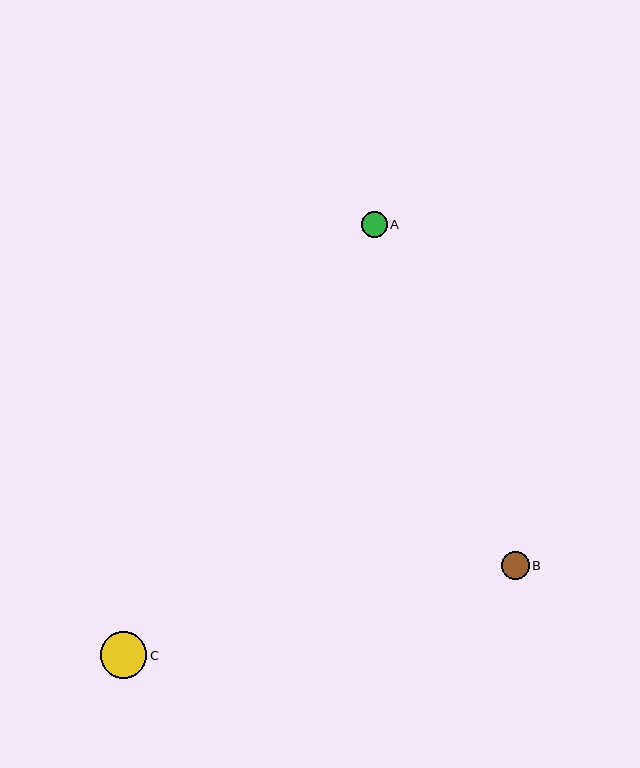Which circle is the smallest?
Circle A is the smallest with a size of approximately 26 pixels.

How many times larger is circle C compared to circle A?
Circle C is approximately 1.8 times the size of circle A.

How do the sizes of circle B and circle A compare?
Circle B and circle A are approximately the same size.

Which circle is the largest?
Circle C is the largest with a size of approximately 46 pixels.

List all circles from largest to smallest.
From largest to smallest: C, B, A.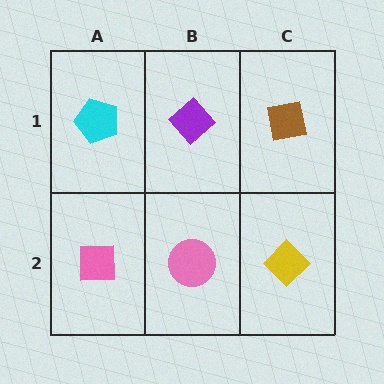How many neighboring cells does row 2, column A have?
2.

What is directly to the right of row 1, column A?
A purple diamond.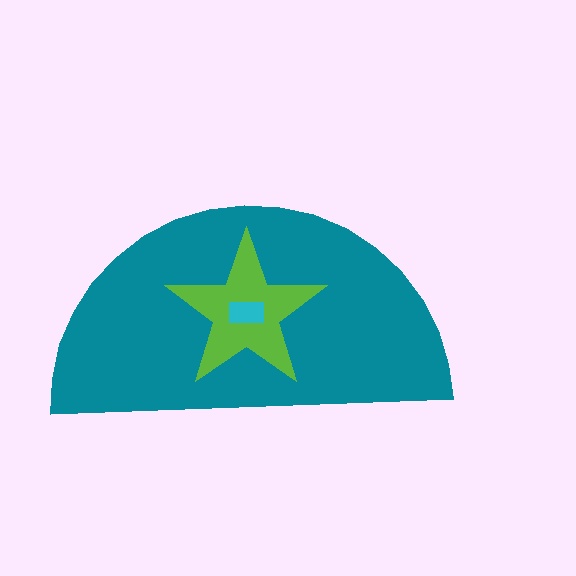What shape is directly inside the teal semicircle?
The lime star.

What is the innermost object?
The cyan rectangle.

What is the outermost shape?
The teal semicircle.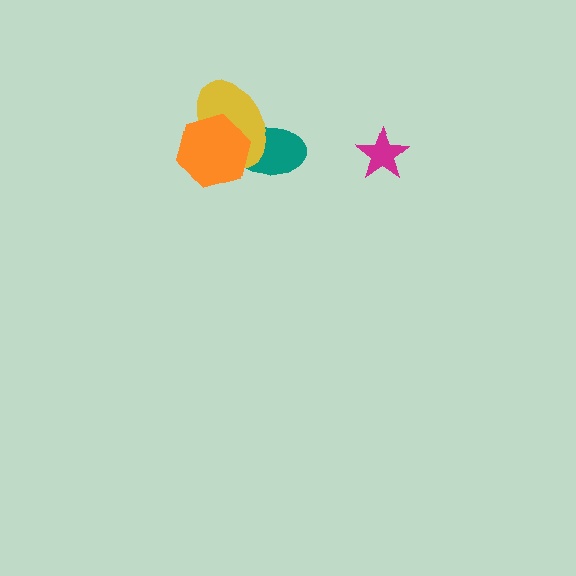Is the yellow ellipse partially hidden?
Yes, it is partially covered by another shape.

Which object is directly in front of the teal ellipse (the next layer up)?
The yellow ellipse is directly in front of the teal ellipse.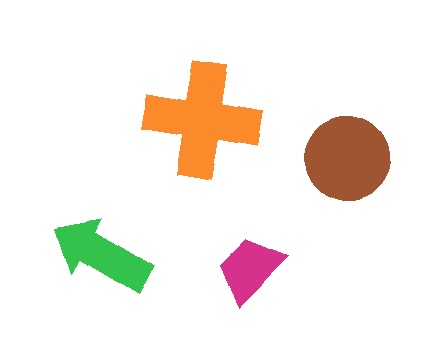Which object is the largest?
The orange cross.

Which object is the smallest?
The magenta trapezoid.